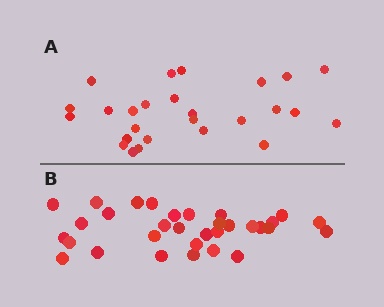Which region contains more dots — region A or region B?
Region B (the bottom region) has more dots.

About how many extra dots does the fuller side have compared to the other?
Region B has about 6 more dots than region A.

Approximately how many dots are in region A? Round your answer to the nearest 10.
About 30 dots. (The exact count is 26, which rounds to 30.)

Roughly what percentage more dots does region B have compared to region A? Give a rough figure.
About 25% more.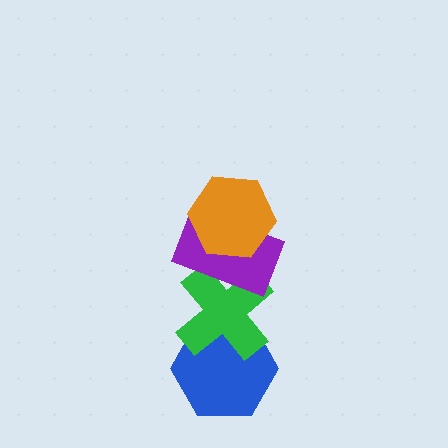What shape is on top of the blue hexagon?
The green cross is on top of the blue hexagon.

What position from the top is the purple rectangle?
The purple rectangle is 2nd from the top.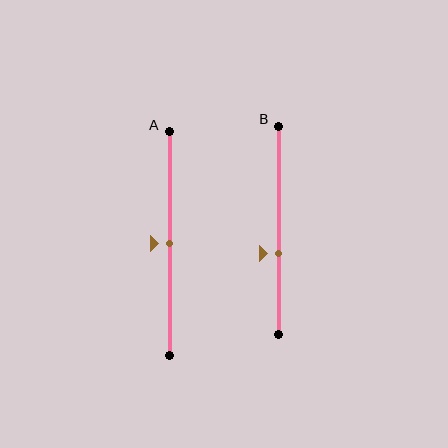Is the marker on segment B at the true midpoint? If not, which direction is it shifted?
No, the marker on segment B is shifted downward by about 11% of the segment length.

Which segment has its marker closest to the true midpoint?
Segment A has its marker closest to the true midpoint.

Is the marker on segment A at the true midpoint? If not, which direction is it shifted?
Yes, the marker on segment A is at the true midpoint.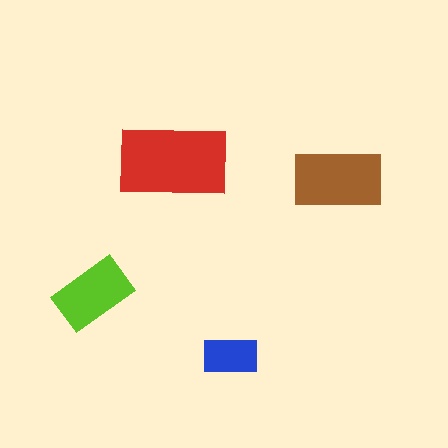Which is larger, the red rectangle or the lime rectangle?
The red one.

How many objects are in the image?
There are 4 objects in the image.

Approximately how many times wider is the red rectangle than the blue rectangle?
About 2 times wider.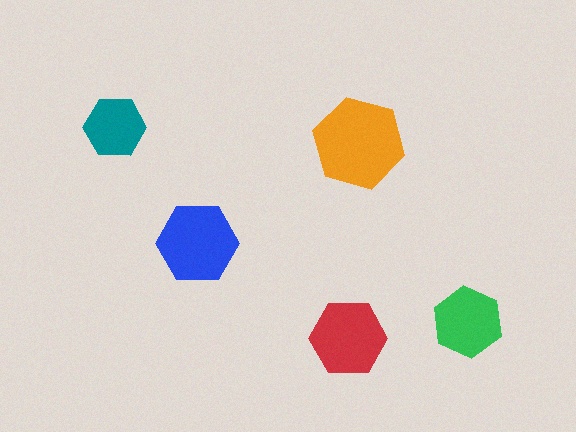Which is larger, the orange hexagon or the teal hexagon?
The orange one.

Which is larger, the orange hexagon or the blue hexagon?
The orange one.